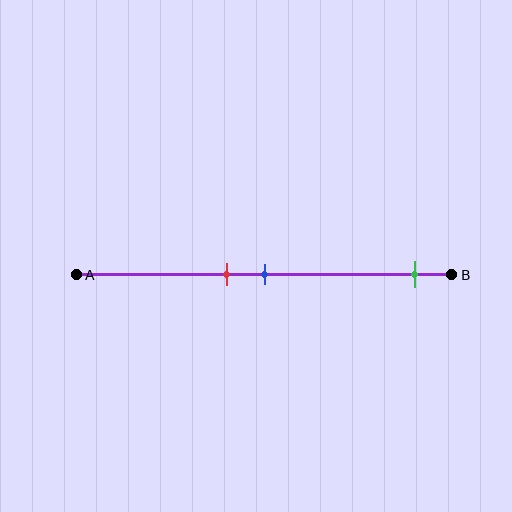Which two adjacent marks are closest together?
The red and blue marks are the closest adjacent pair.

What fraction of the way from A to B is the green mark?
The green mark is approximately 90% (0.9) of the way from A to B.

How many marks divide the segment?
There are 3 marks dividing the segment.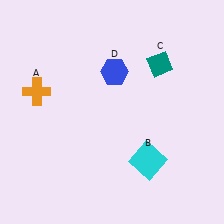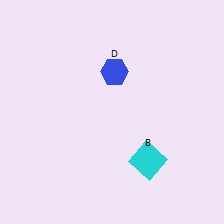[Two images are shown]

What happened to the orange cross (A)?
The orange cross (A) was removed in Image 2. It was in the top-left area of Image 1.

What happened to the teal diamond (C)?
The teal diamond (C) was removed in Image 2. It was in the top-right area of Image 1.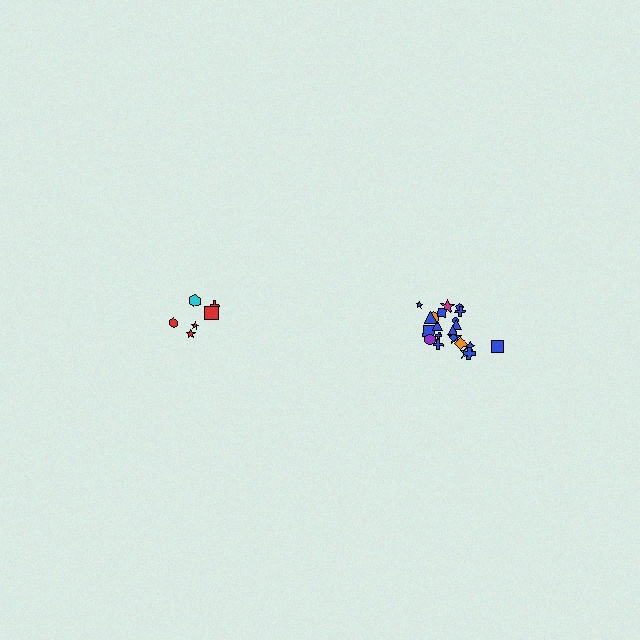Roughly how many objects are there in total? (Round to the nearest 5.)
Roughly 30 objects in total.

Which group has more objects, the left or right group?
The right group.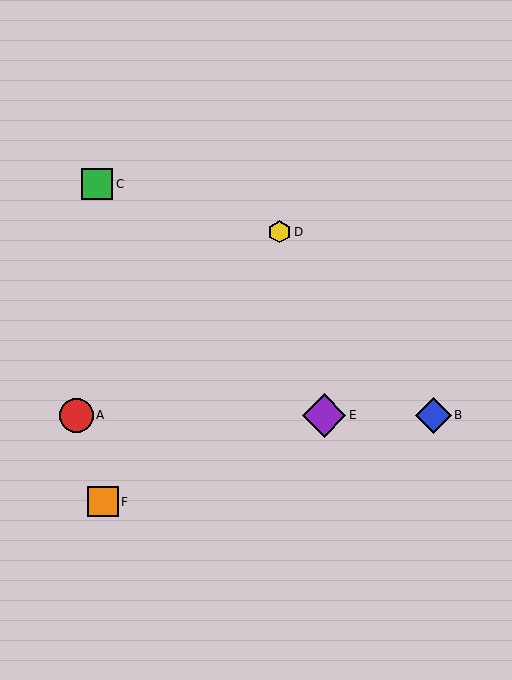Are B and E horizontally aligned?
Yes, both are at y≈415.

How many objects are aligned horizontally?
3 objects (A, B, E) are aligned horizontally.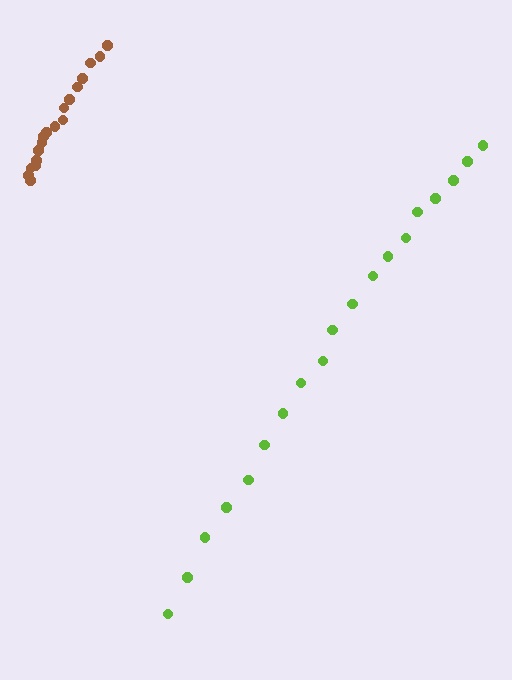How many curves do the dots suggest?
There are 2 distinct paths.